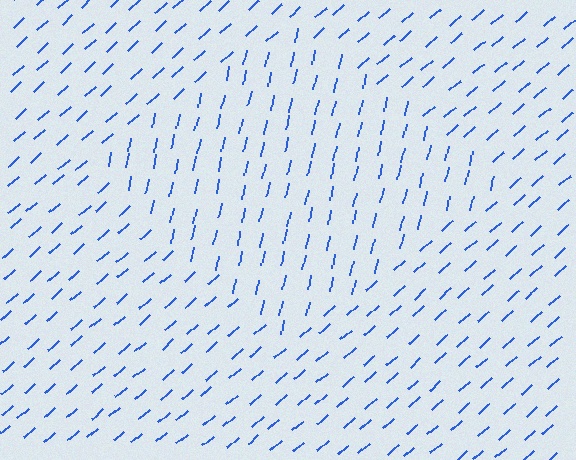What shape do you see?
I see a diamond.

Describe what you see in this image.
The image is filled with small blue line segments. A diamond region in the image has lines oriented differently from the surrounding lines, creating a visible texture boundary.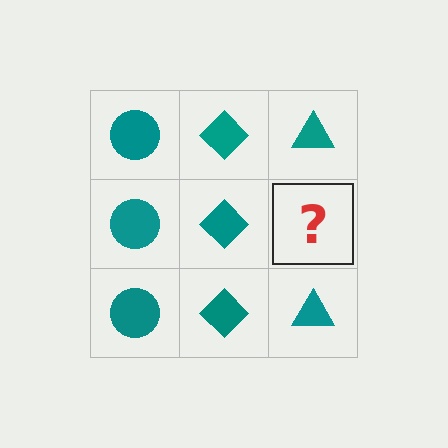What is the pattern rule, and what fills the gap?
The rule is that each column has a consistent shape. The gap should be filled with a teal triangle.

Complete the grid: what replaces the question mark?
The question mark should be replaced with a teal triangle.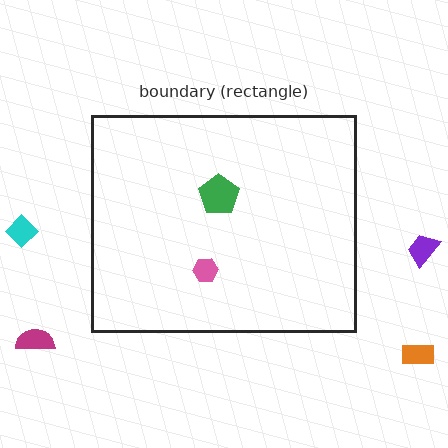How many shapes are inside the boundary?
2 inside, 4 outside.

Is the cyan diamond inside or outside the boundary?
Outside.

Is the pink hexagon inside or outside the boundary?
Inside.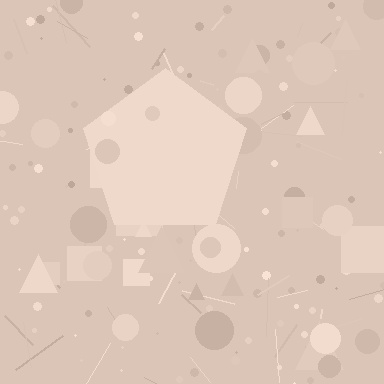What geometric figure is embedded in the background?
A pentagon is embedded in the background.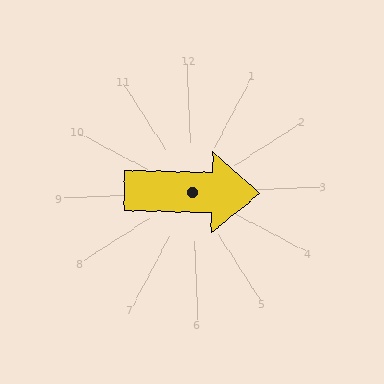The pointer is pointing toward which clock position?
Roughly 3 o'clock.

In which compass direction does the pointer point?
East.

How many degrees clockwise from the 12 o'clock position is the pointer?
Approximately 94 degrees.